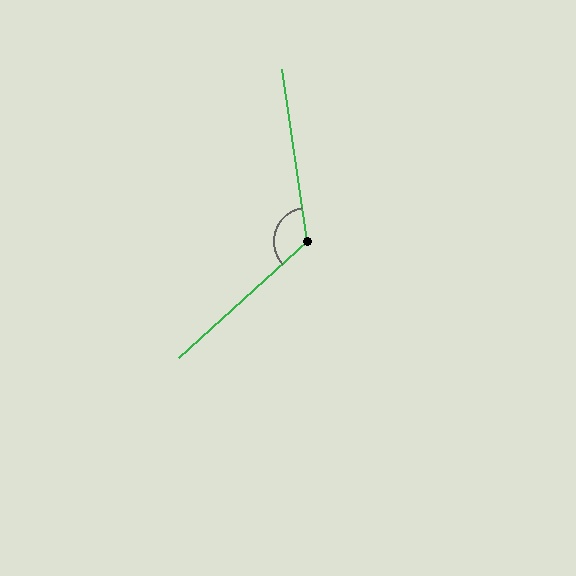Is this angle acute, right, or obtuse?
It is obtuse.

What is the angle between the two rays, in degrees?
Approximately 124 degrees.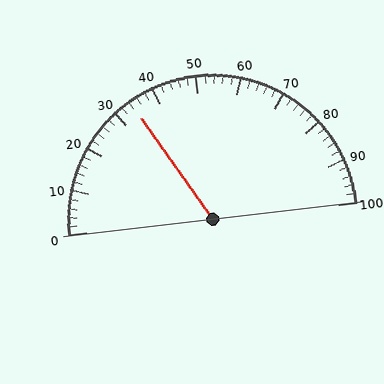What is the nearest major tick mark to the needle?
The nearest major tick mark is 30.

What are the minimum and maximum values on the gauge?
The gauge ranges from 0 to 100.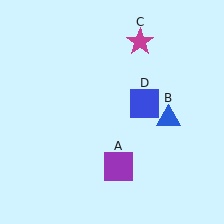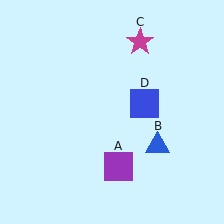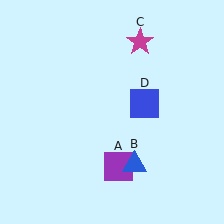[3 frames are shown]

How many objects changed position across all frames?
1 object changed position: blue triangle (object B).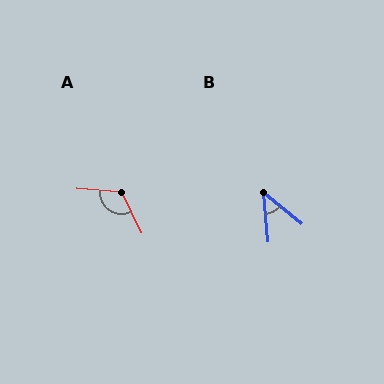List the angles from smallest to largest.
B (45°), A (120°).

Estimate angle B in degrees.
Approximately 45 degrees.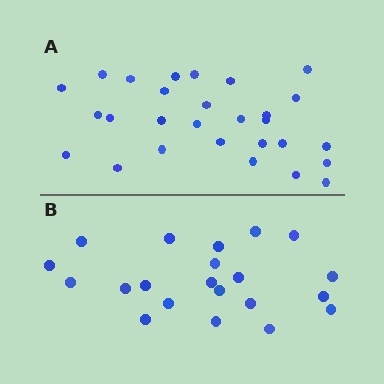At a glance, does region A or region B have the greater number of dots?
Region A (the top region) has more dots.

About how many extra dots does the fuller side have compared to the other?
Region A has roughly 8 or so more dots than region B.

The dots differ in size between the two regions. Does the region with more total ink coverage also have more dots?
No. Region B has more total ink coverage because its dots are larger, but region A actually contains more individual dots. Total area can be misleading — the number of items is what matters here.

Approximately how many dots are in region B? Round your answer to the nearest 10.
About 20 dots. (The exact count is 21, which rounds to 20.)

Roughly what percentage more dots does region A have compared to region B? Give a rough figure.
About 35% more.